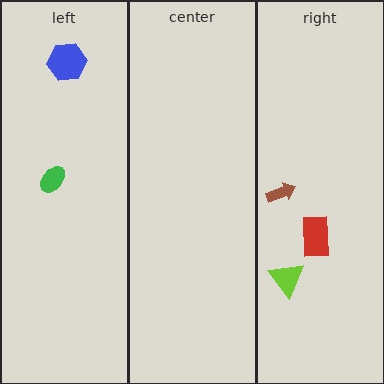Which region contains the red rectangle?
The right region.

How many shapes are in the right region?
3.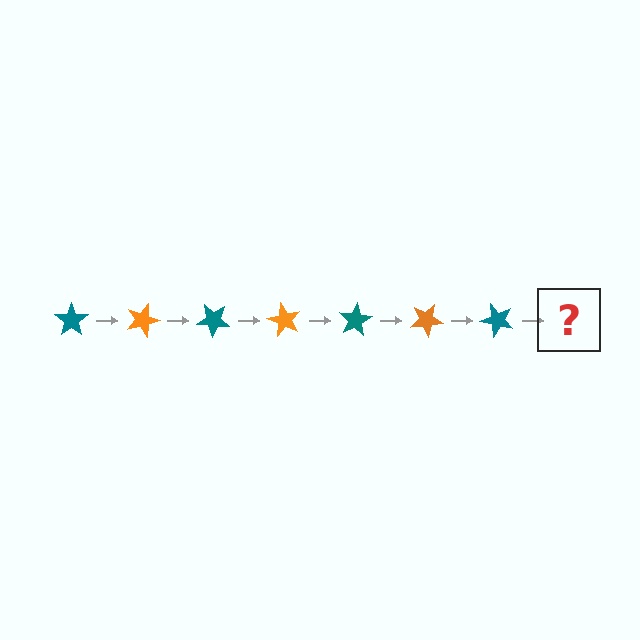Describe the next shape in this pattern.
It should be an orange star, rotated 140 degrees from the start.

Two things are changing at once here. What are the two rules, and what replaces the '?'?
The two rules are that it rotates 20 degrees each step and the color cycles through teal and orange. The '?' should be an orange star, rotated 140 degrees from the start.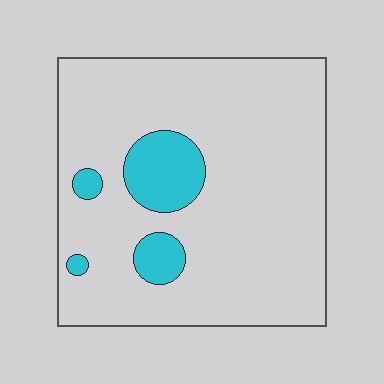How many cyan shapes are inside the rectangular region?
4.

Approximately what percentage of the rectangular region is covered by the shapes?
Approximately 10%.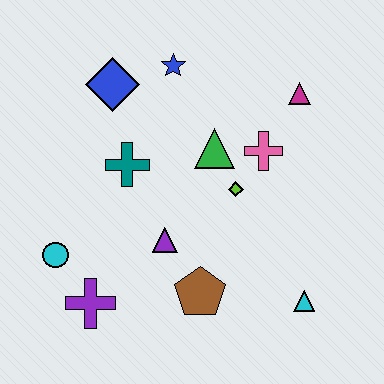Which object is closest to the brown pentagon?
The purple triangle is closest to the brown pentagon.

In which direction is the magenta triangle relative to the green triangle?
The magenta triangle is to the right of the green triangle.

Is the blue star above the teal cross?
Yes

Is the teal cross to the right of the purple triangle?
No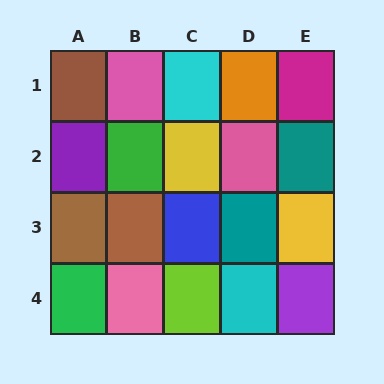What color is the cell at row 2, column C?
Yellow.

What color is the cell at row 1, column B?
Pink.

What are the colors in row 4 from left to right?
Green, pink, lime, cyan, purple.